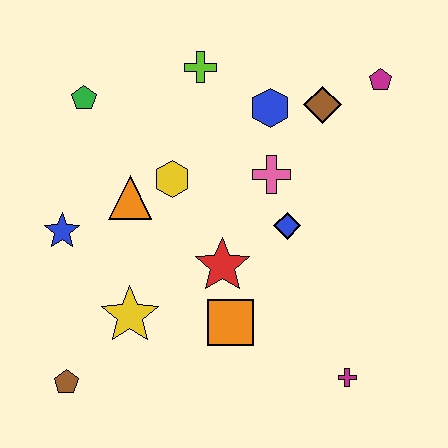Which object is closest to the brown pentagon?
The yellow star is closest to the brown pentagon.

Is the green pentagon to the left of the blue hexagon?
Yes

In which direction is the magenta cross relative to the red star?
The magenta cross is to the right of the red star.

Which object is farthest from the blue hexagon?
The brown pentagon is farthest from the blue hexagon.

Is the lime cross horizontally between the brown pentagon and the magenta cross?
Yes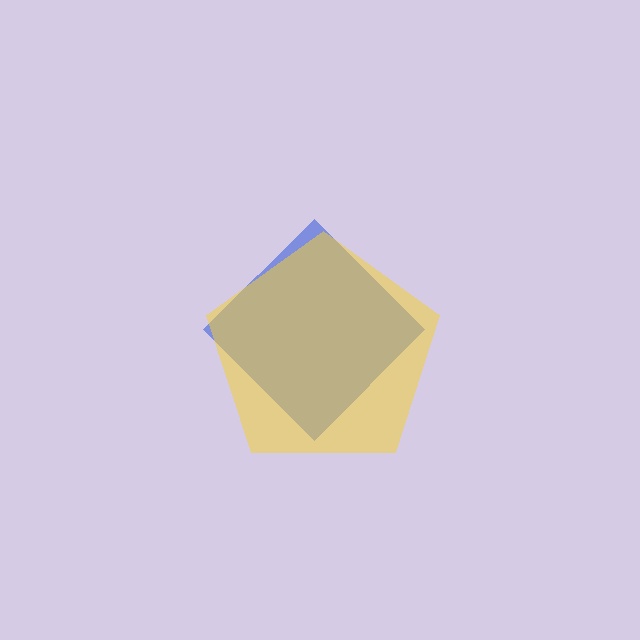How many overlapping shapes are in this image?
There are 2 overlapping shapes in the image.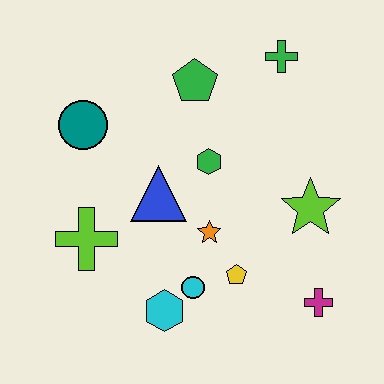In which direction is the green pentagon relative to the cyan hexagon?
The green pentagon is above the cyan hexagon.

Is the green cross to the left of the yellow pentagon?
No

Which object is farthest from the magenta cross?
The teal circle is farthest from the magenta cross.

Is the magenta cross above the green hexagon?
No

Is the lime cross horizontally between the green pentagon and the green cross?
No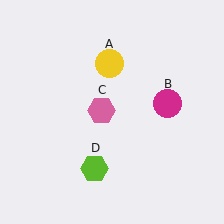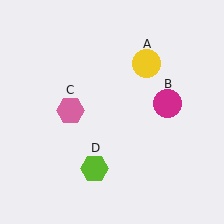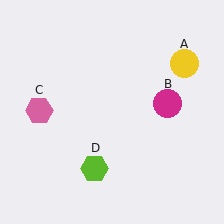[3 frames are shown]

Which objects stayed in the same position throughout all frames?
Magenta circle (object B) and lime hexagon (object D) remained stationary.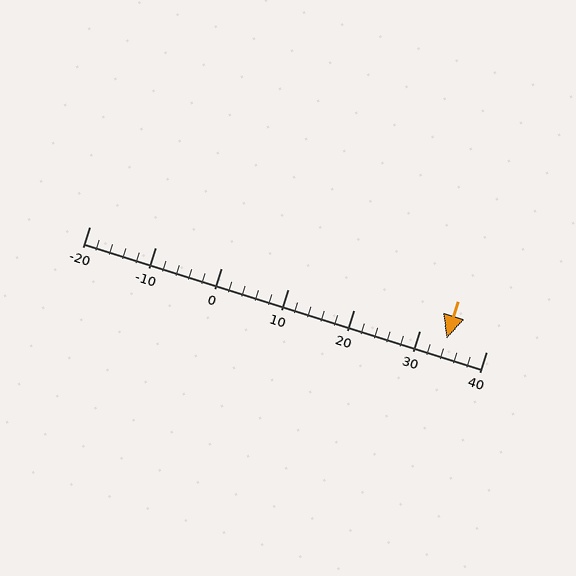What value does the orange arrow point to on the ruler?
The orange arrow points to approximately 34.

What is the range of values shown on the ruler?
The ruler shows values from -20 to 40.